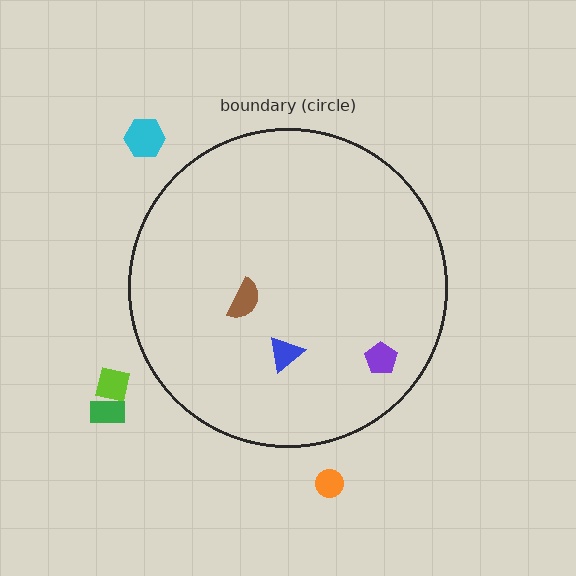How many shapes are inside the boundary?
3 inside, 4 outside.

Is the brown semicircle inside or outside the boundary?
Inside.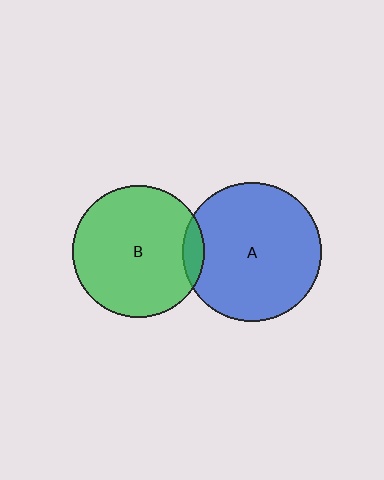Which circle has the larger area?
Circle A (blue).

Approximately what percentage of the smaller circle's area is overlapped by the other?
Approximately 10%.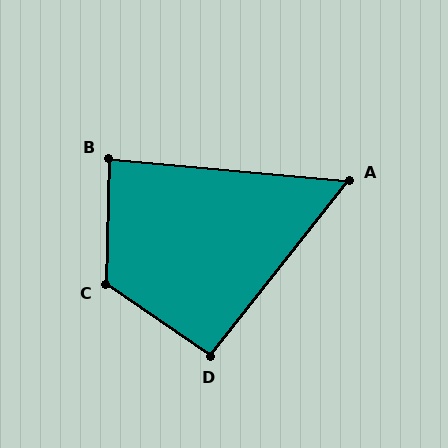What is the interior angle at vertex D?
Approximately 94 degrees (approximately right).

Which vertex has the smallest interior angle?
A, at approximately 57 degrees.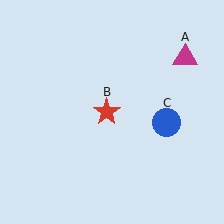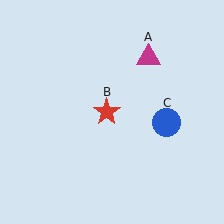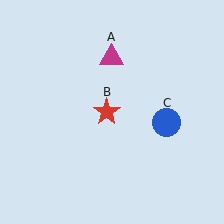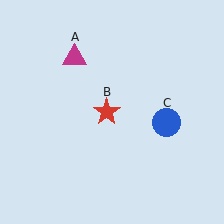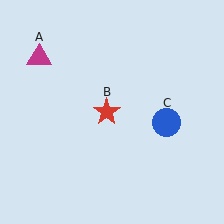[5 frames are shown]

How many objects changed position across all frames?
1 object changed position: magenta triangle (object A).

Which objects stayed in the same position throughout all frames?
Red star (object B) and blue circle (object C) remained stationary.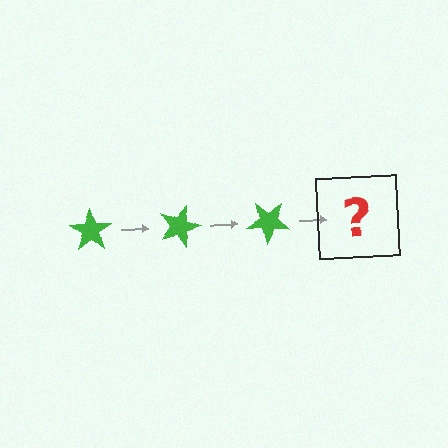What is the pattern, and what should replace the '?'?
The pattern is that the star rotates 20 degrees each step. The '?' should be a green star rotated 60 degrees.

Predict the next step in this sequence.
The next step is a green star rotated 60 degrees.